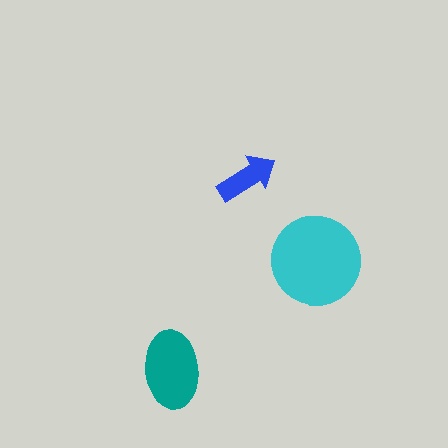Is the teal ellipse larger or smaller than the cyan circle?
Smaller.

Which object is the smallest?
The blue arrow.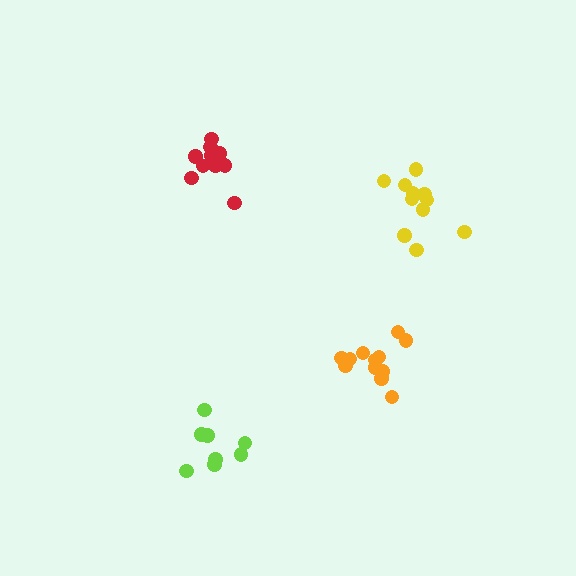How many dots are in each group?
Group 1: 11 dots, Group 2: 10 dots, Group 3: 8 dots, Group 4: 12 dots (41 total).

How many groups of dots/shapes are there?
There are 4 groups.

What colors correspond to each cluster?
The clusters are colored: yellow, red, lime, orange.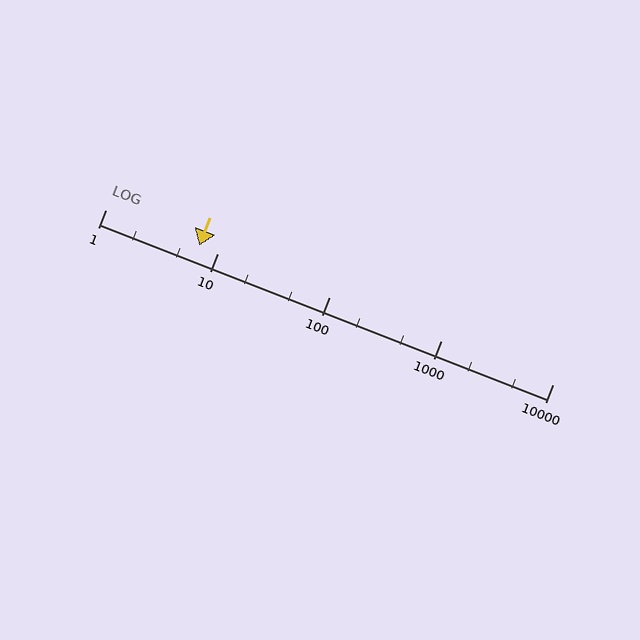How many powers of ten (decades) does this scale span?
The scale spans 4 decades, from 1 to 10000.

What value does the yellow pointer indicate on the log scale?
The pointer indicates approximately 6.9.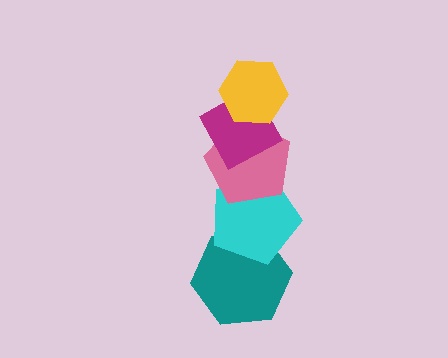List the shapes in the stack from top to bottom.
From top to bottom: the yellow hexagon, the magenta diamond, the pink pentagon, the cyan pentagon, the teal hexagon.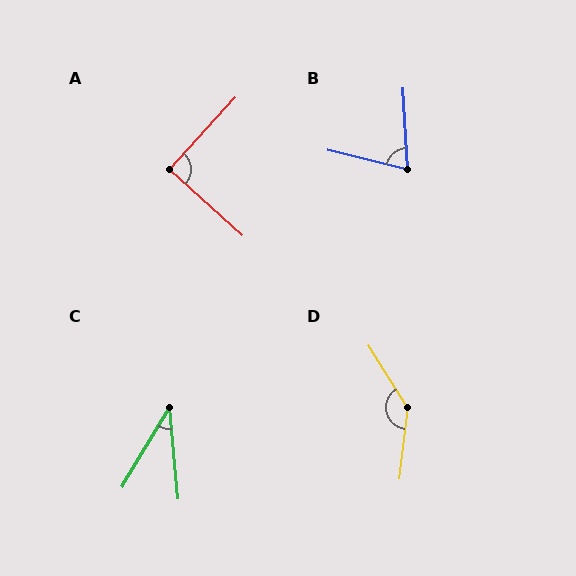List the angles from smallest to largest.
C (36°), B (73°), A (90°), D (141°).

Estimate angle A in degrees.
Approximately 90 degrees.